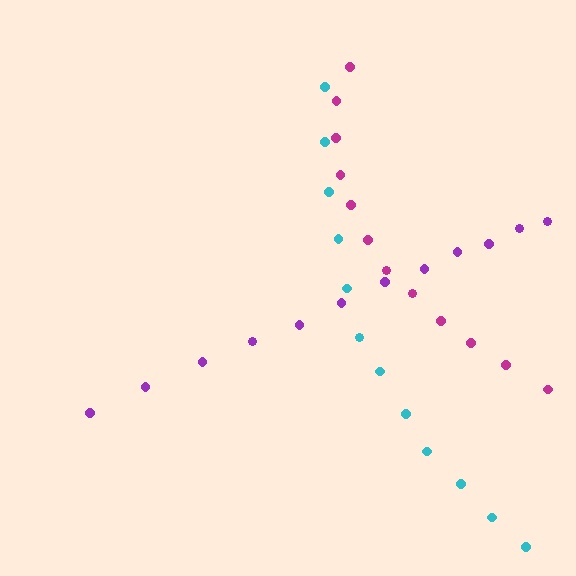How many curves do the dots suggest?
There are 3 distinct paths.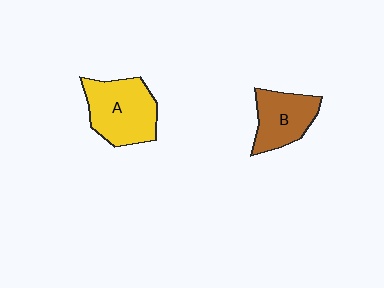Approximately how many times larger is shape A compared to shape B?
Approximately 1.3 times.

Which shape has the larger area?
Shape A (yellow).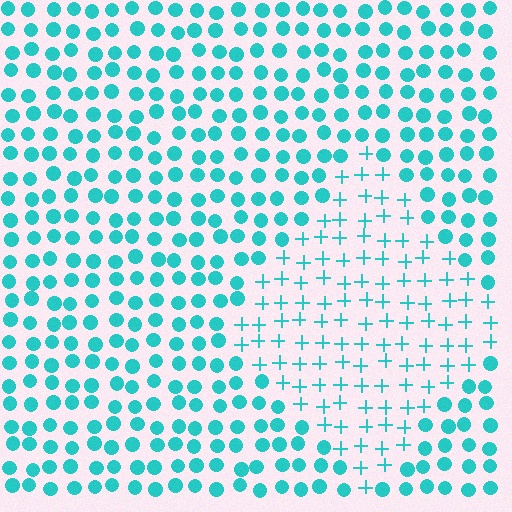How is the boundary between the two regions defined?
The boundary is defined by a change in element shape: plus signs inside vs. circles outside. All elements share the same color and spacing.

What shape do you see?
I see a diamond.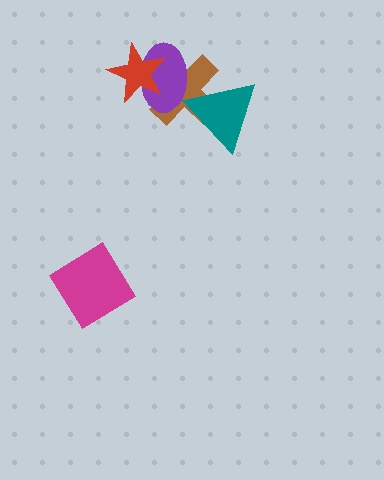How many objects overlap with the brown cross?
3 objects overlap with the brown cross.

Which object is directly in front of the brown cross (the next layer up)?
The purple ellipse is directly in front of the brown cross.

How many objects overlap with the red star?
2 objects overlap with the red star.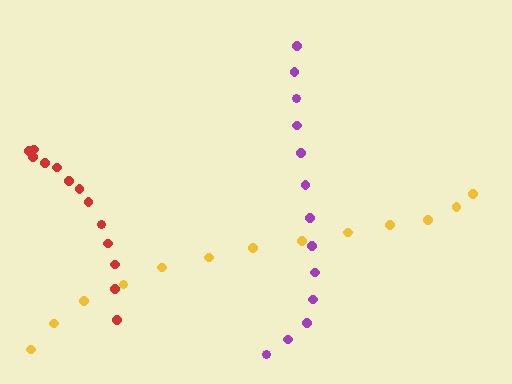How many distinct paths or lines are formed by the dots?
There are 3 distinct paths.